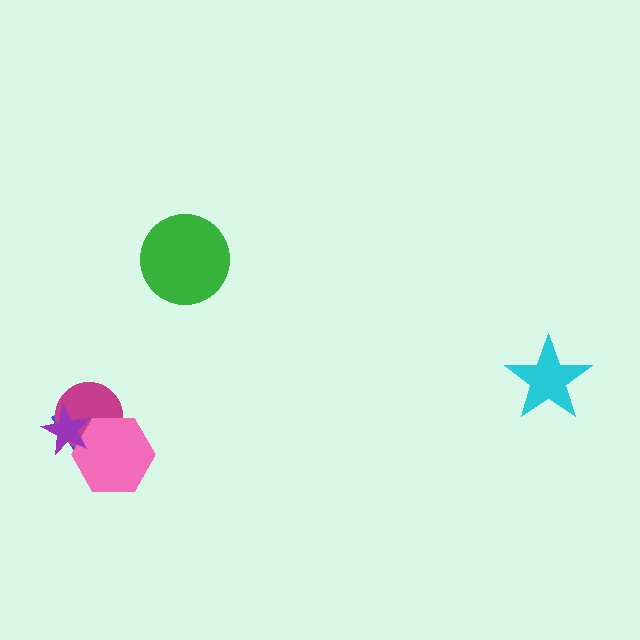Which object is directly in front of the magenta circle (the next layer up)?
The pink hexagon is directly in front of the magenta circle.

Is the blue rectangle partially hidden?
Yes, it is partially covered by another shape.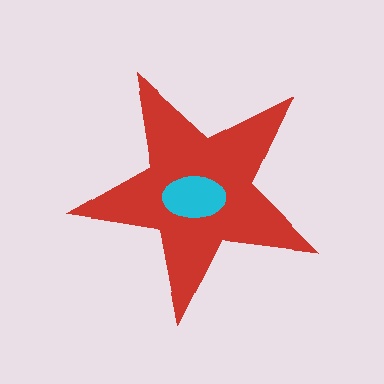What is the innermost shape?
The cyan ellipse.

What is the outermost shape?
The red star.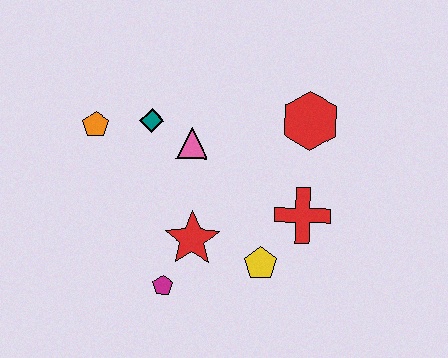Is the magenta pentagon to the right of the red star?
No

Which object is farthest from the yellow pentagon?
The orange pentagon is farthest from the yellow pentagon.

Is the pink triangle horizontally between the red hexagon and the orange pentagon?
Yes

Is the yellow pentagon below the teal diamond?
Yes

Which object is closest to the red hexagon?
The red cross is closest to the red hexagon.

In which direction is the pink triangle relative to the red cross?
The pink triangle is to the left of the red cross.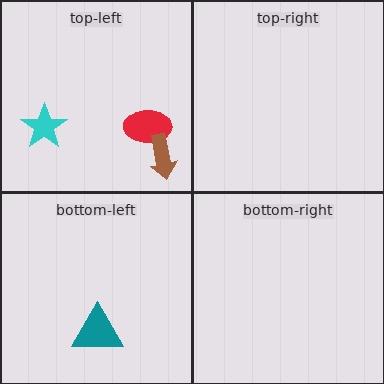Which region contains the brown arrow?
The top-left region.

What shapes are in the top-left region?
The red ellipse, the cyan star, the brown arrow.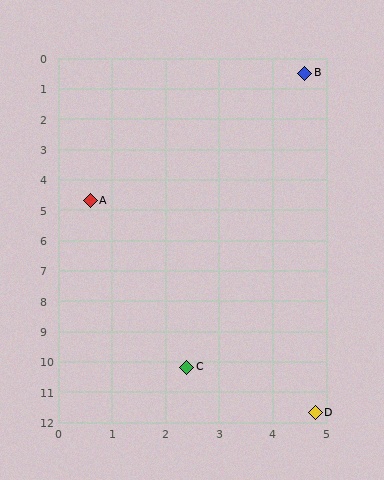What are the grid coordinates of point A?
Point A is at approximately (0.6, 4.7).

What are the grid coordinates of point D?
Point D is at approximately (4.8, 11.7).